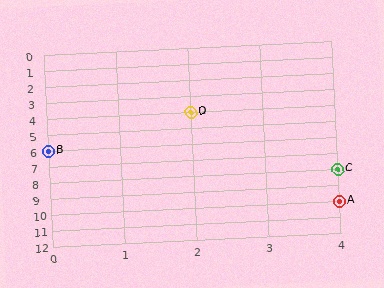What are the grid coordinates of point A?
Point A is at grid coordinates (4, 10).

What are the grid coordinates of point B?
Point B is at grid coordinates (0, 6).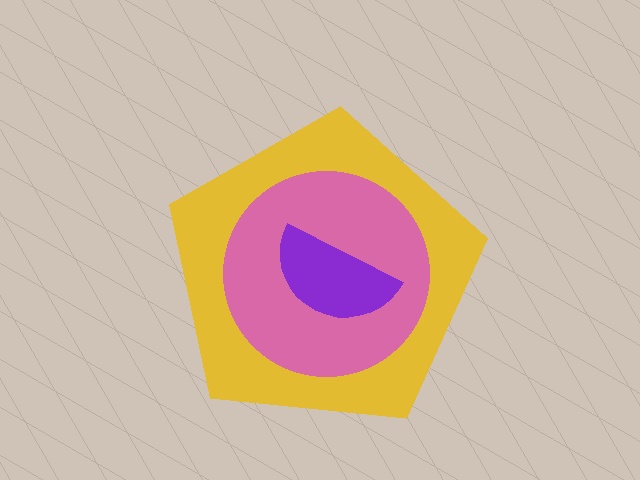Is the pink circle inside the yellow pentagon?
Yes.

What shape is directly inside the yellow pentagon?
The pink circle.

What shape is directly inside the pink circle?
The purple semicircle.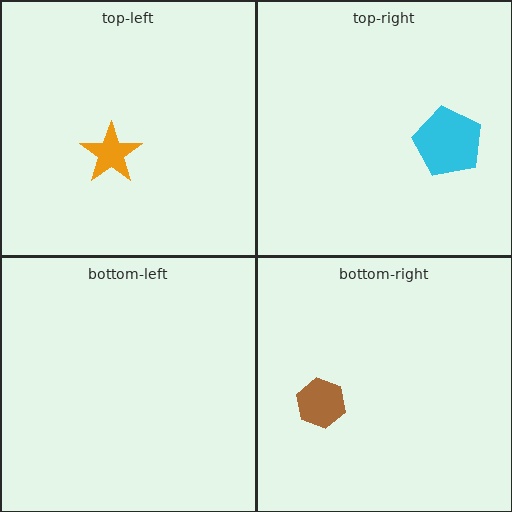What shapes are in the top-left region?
The orange star.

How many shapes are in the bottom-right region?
1.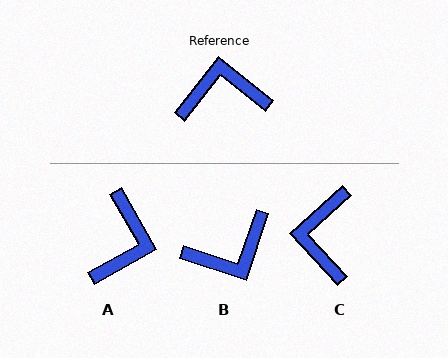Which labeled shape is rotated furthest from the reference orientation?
B, about 160 degrees away.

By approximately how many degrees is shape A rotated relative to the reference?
Approximately 112 degrees clockwise.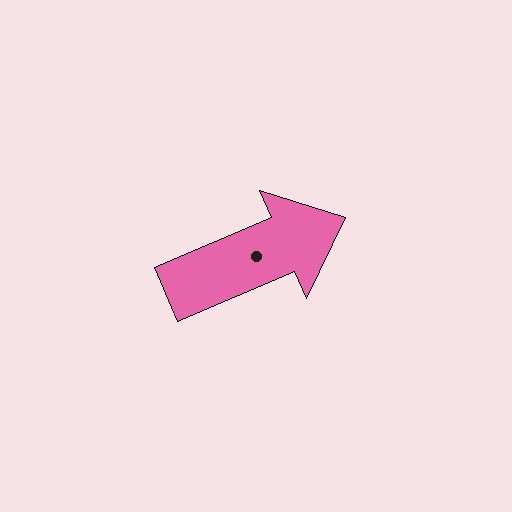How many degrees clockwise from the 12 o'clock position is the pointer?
Approximately 67 degrees.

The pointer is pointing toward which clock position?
Roughly 2 o'clock.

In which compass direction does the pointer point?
Northeast.